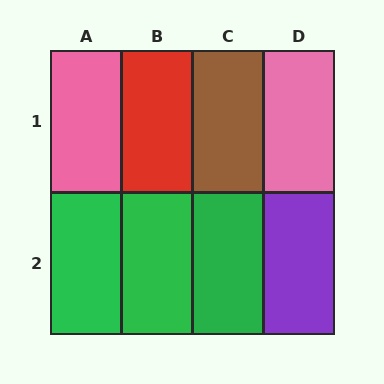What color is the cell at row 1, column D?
Pink.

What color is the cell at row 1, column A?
Pink.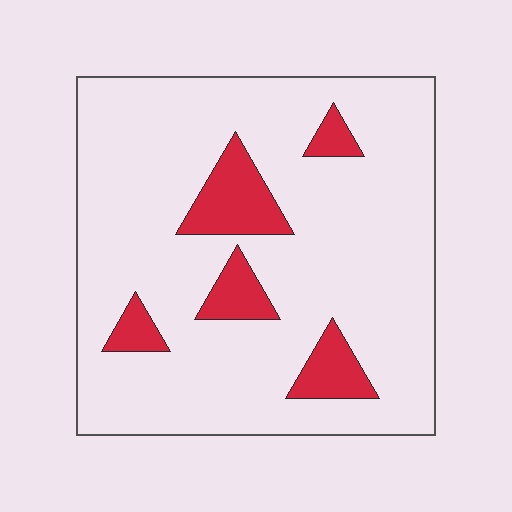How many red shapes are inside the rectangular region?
5.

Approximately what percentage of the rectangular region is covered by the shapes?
Approximately 15%.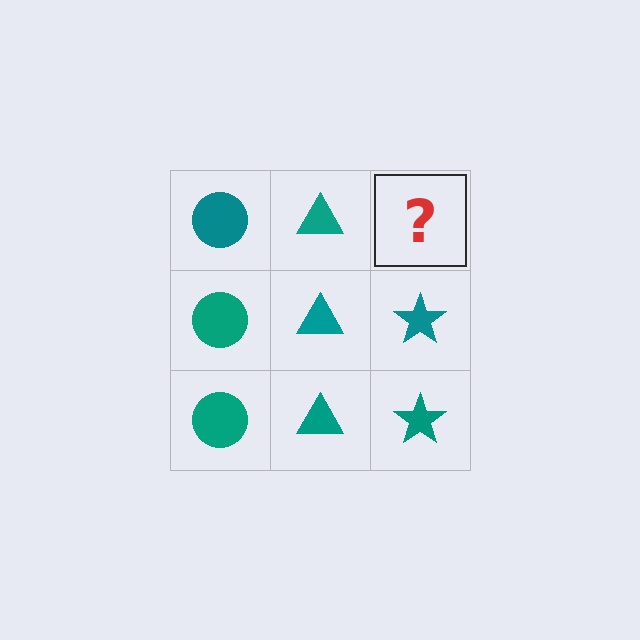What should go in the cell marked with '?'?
The missing cell should contain a teal star.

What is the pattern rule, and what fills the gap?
The rule is that each column has a consistent shape. The gap should be filled with a teal star.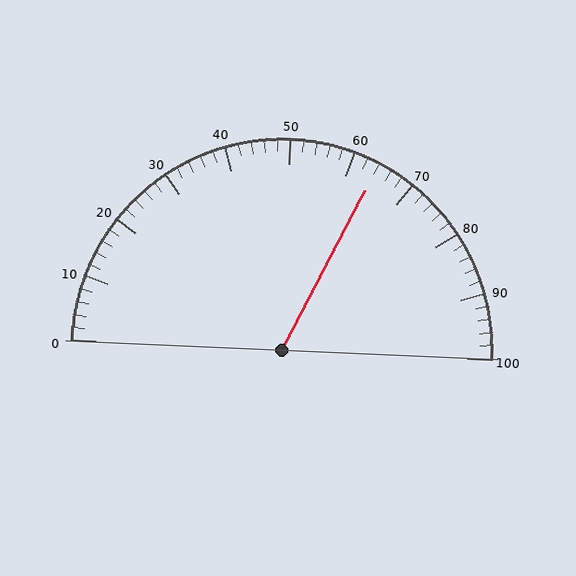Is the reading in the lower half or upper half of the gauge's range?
The reading is in the upper half of the range (0 to 100).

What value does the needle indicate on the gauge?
The needle indicates approximately 64.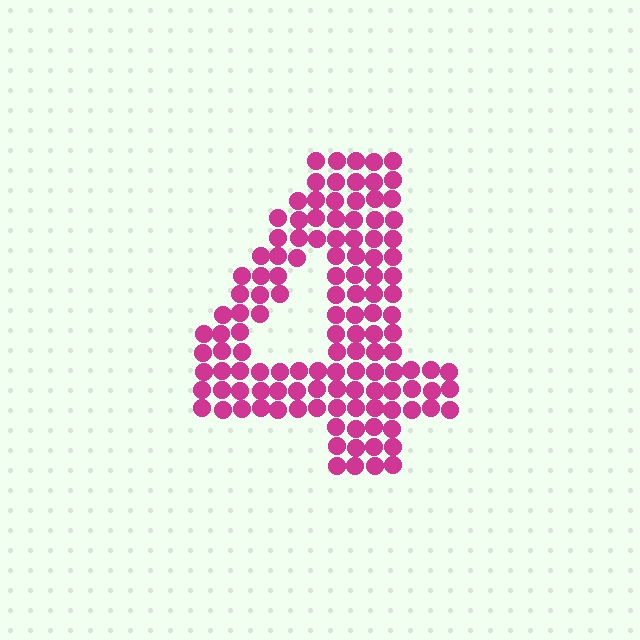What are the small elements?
The small elements are circles.